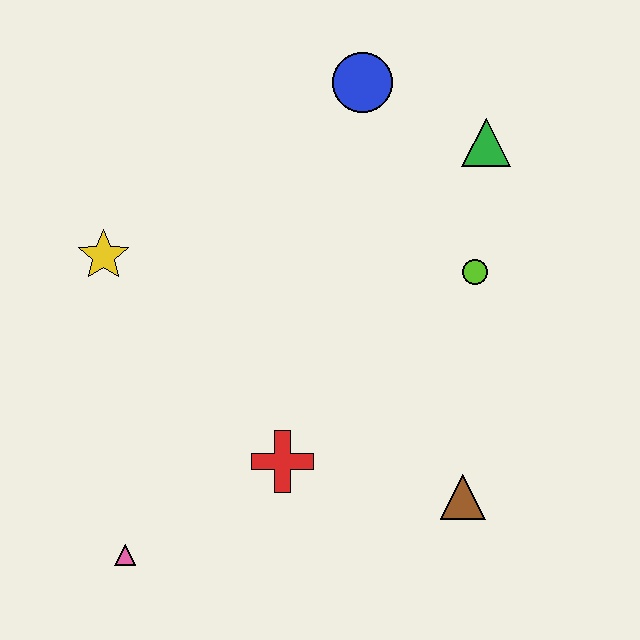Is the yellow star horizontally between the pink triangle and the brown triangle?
No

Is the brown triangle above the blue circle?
No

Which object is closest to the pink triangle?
The red cross is closest to the pink triangle.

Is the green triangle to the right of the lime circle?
Yes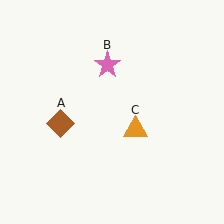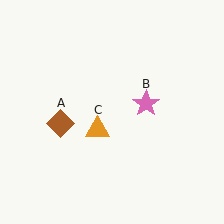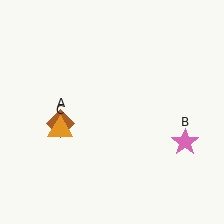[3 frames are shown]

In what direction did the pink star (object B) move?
The pink star (object B) moved down and to the right.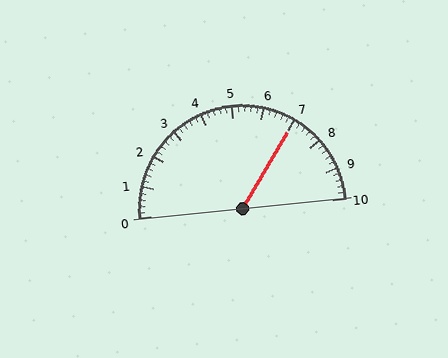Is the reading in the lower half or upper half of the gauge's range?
The reading is in the upper half of the range (0 to 10).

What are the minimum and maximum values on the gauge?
The gauge ranges from 0 to 10.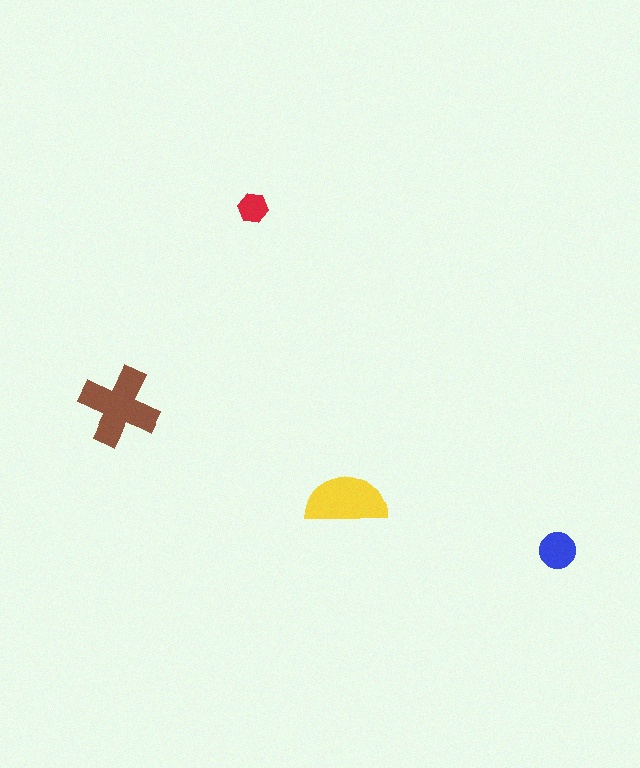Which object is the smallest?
The red hexagon.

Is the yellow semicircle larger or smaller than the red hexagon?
Larger.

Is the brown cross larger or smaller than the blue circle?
Larger.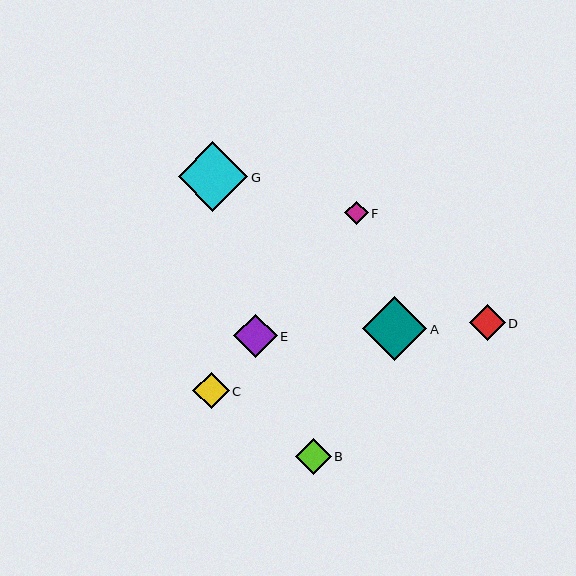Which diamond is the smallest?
Diamond F is the smallest with a size of approximately 24 pixels.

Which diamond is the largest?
Diamond G is the largest with a size of approximately 69 pixels.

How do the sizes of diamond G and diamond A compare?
Diamond G and diamond A are approximately the same size.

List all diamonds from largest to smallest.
From largest to smallest: G, A, E, C, D, B, F.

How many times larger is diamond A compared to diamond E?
Diamond A is approximately 1.5 times the size of diamond E.